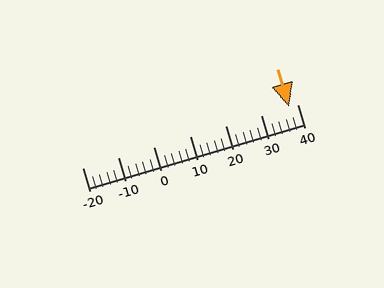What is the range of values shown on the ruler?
The ruler shows values from -20 to 40.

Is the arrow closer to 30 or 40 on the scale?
The arrow is closer to 40.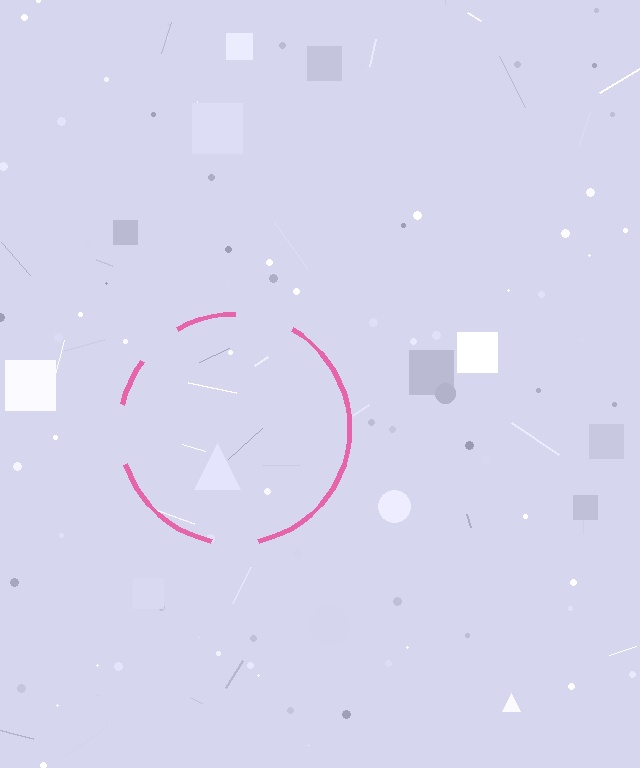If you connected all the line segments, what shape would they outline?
They would outline a circle.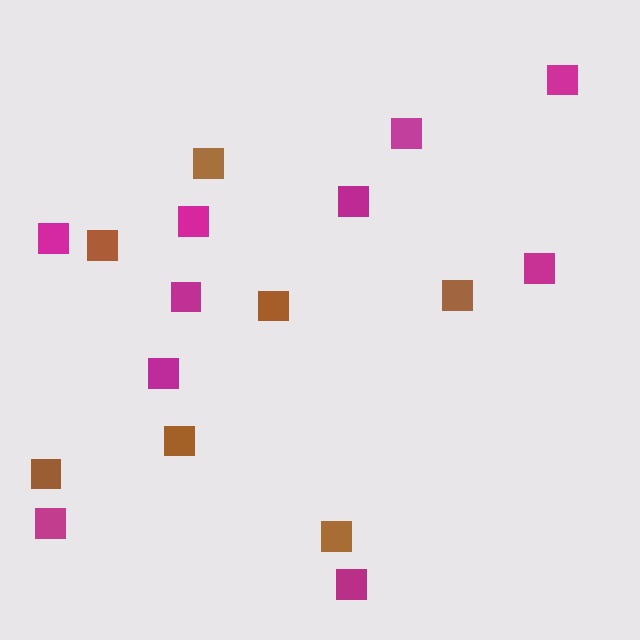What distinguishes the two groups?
There are 2 groups: one group of brown squares (7) and one group of magenta squares (10).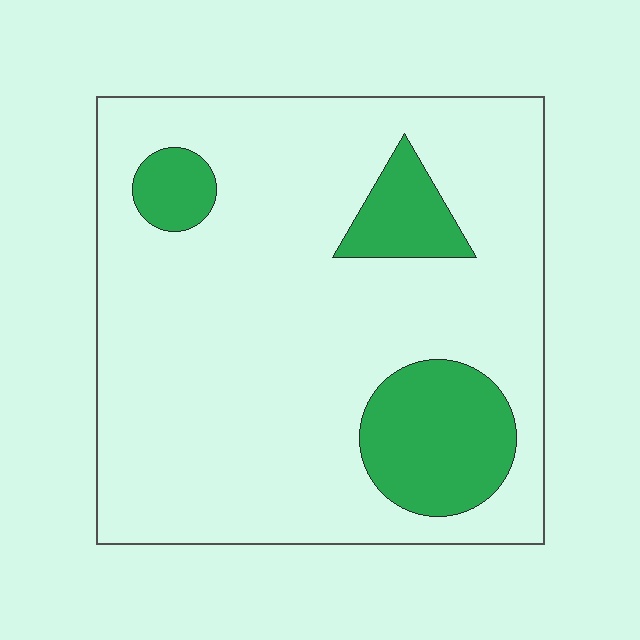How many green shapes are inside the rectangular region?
3.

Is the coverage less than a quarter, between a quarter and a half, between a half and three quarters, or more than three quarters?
Less than a quarter.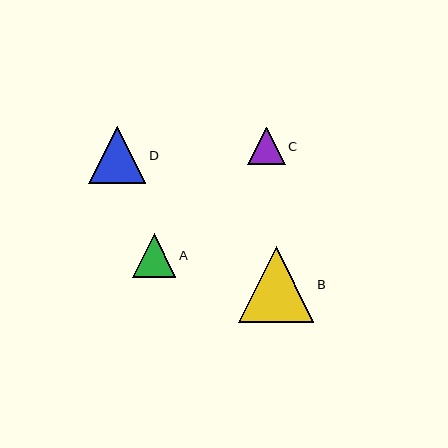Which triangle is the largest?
Triangle B is the largest with a size of approximately 76 pixels.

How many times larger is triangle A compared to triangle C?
Triangle A is approximately 1.2 times the size of triangle C.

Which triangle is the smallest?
Triangle C is the smallest with a size of approximately 38 pixels.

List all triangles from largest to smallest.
From largest to smallest: B, D, A, C.